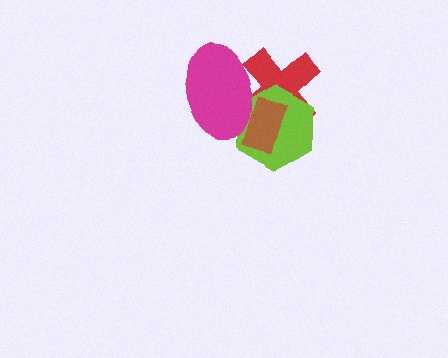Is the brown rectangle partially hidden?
No, no other shape covers it.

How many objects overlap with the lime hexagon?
3 objects overlap with the lime hexagon.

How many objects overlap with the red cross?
3 objects overlap with the red cross.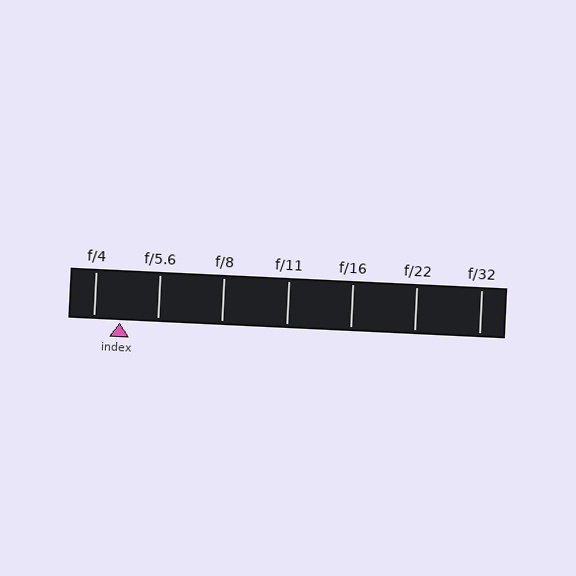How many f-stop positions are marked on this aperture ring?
There are 7 f-stop positions marked.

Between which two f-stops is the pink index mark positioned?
The index mark is between f/4 and f/5.6.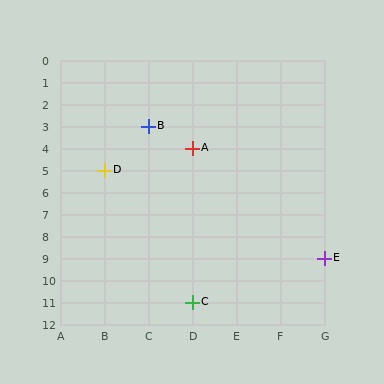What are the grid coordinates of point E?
Point E is at grid coordinates (G, 9).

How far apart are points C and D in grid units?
Points C and D are 2 columns and 6 rows apart (about 6.3 grid units diagonally).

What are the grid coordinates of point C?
Point C is at grid coordinates (D, 11).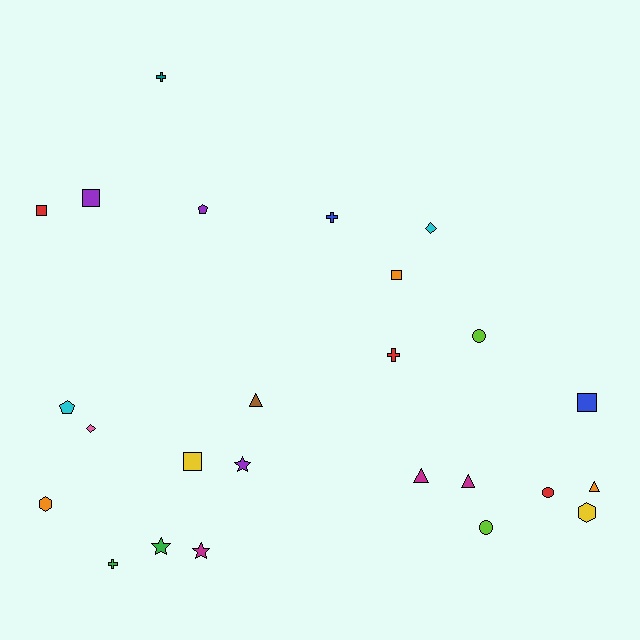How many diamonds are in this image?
There are 2 diamonds.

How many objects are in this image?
There are 25 objects.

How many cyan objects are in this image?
There are 2 cyan objects.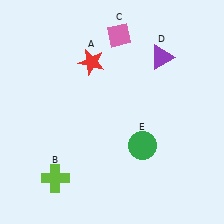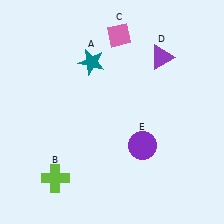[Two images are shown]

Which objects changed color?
A changed from red to teal. E changed from green to purple.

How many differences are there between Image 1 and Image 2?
There are 2 differences between the two images.